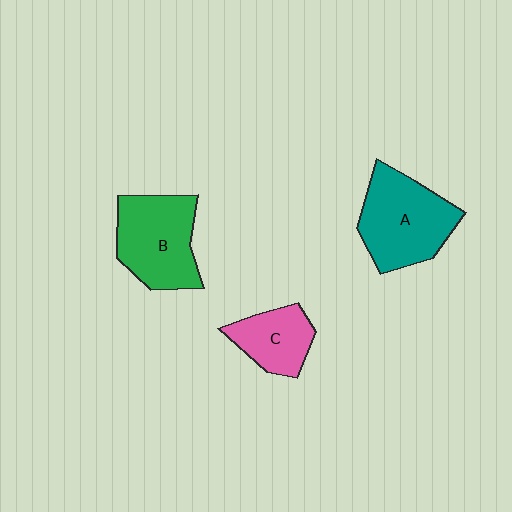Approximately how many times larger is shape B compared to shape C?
Approximately 1.6 times.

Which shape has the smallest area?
Shape C (pink).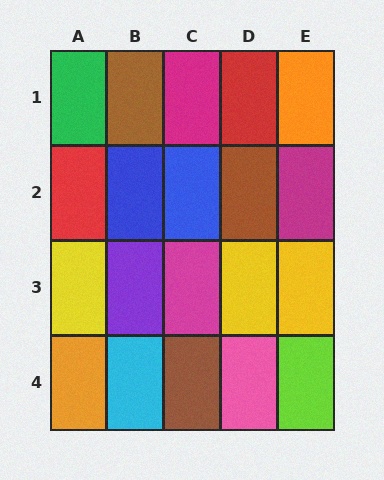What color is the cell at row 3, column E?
Yellow.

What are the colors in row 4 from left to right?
Orange, cyan, brown, pink, lime.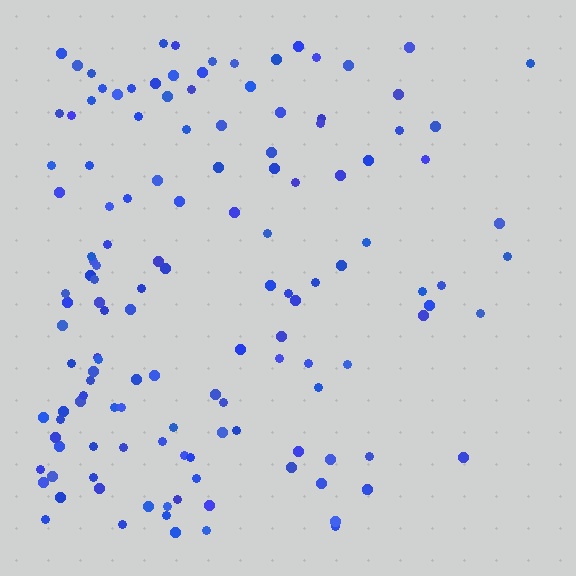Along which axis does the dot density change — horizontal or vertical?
Horizontal.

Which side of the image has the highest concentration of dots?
The left.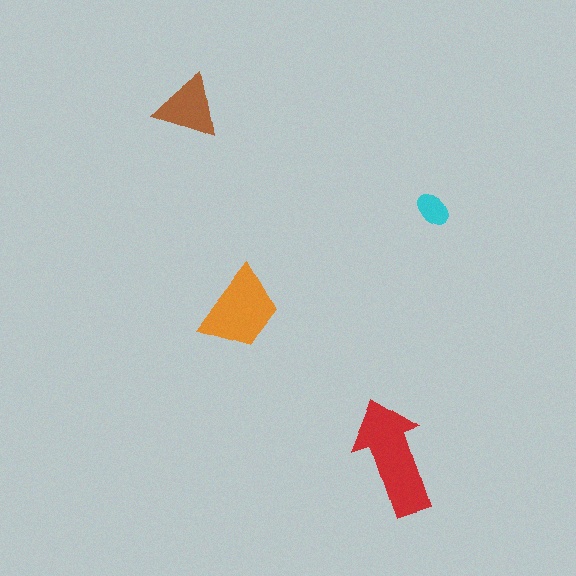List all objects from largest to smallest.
The red arrow, the orange trapezoid, the brown triangle, the cyan ellipse.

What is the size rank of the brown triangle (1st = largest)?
3rd.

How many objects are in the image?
There are 4 objects in the image.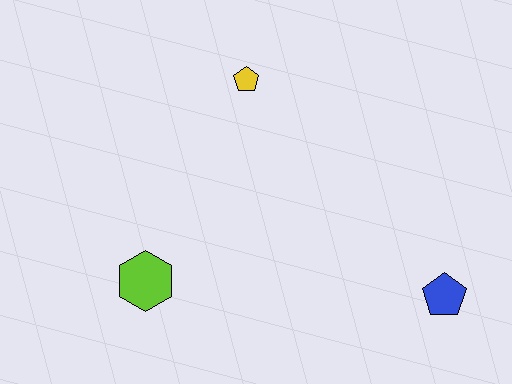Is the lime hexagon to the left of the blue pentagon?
Yes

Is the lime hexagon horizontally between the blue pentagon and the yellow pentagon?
No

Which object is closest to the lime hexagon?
The yellow pentagon is closest to the lime hexagon.